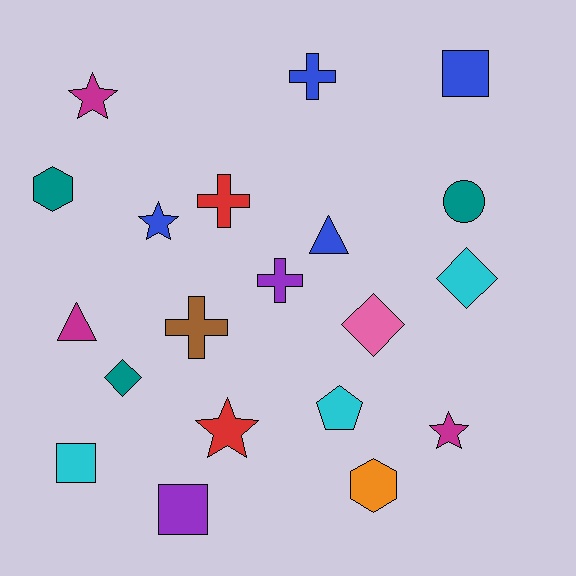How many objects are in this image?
There are 20 objects.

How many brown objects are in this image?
There is 1 brown object.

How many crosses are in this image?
There are 4 crosses.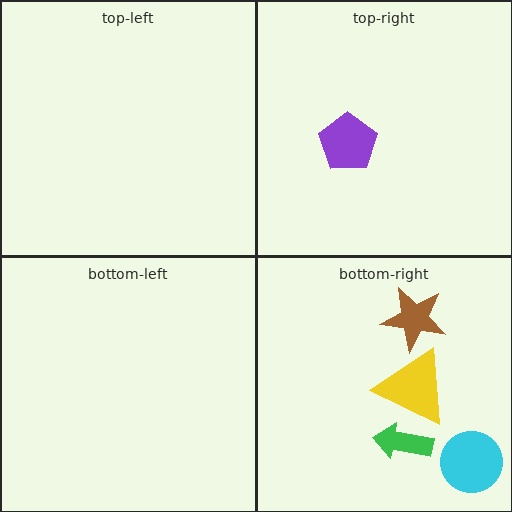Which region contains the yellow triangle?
The bottom-right region.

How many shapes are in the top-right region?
1.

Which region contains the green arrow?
The bottom-right region.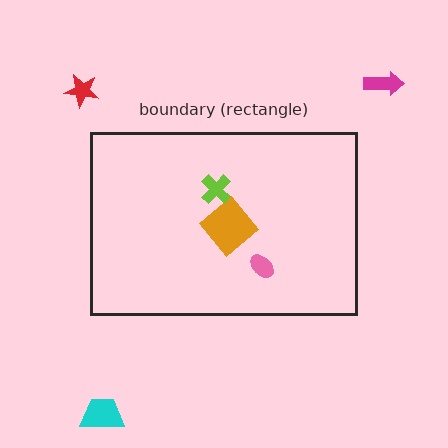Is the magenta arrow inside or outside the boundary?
Outside.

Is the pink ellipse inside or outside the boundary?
Inside.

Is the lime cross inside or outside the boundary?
Inside.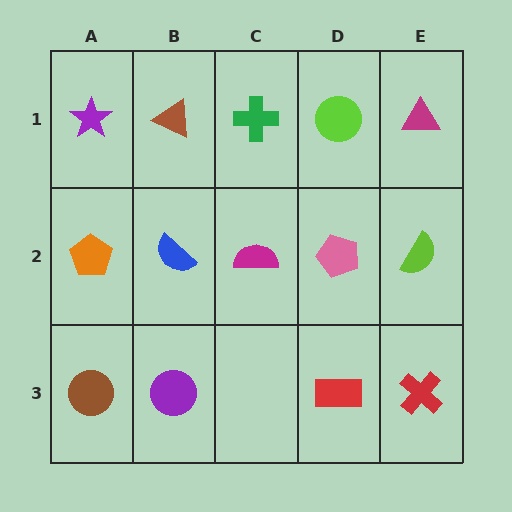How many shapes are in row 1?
5 shapes.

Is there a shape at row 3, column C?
No, that cell is empty.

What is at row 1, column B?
A brown triangle.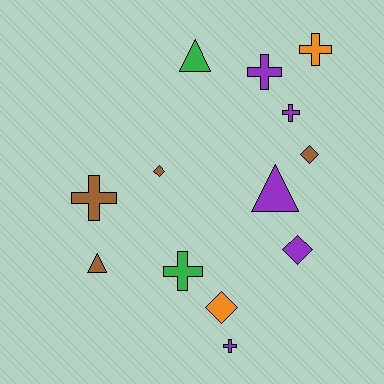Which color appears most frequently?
Purple, with 5 objects.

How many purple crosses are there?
There are 3 purple crosses.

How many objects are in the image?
There are 13 objects.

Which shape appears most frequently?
Cross, with 6 objects.